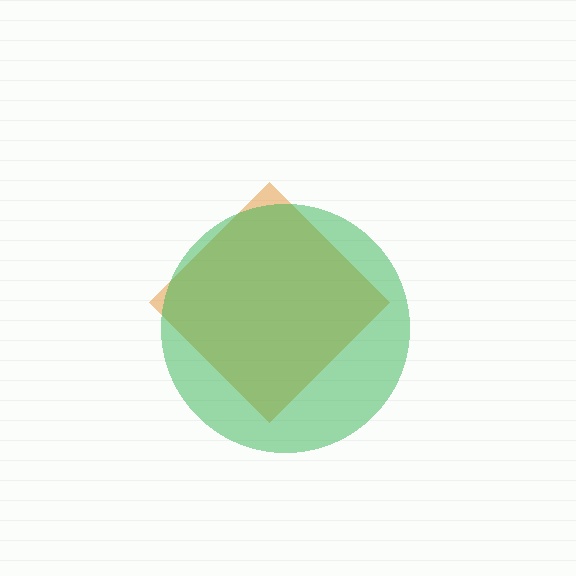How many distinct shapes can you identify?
There are 2 distinct shapes: an orange diamond, a green circle.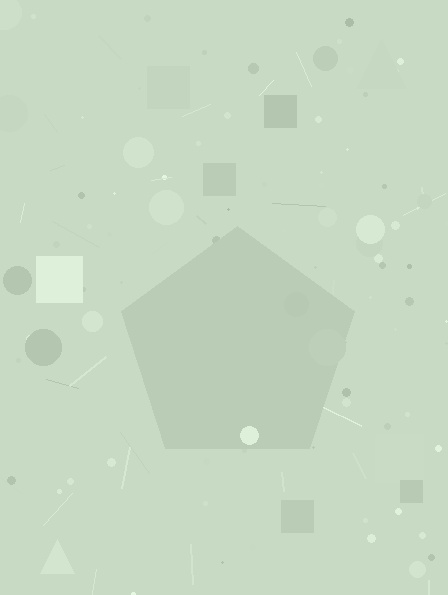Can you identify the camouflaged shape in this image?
The camouflaged shape is a pentagon.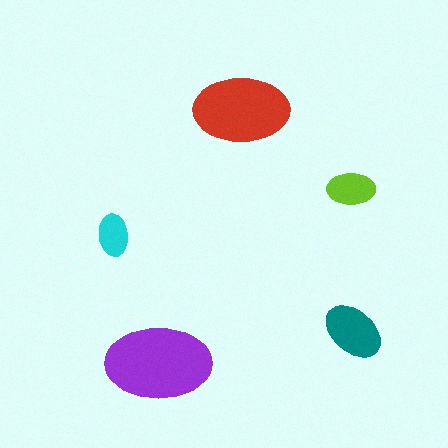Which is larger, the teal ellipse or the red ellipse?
The red one.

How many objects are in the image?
There are 5 objects in the image.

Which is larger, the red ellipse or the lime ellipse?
The red one.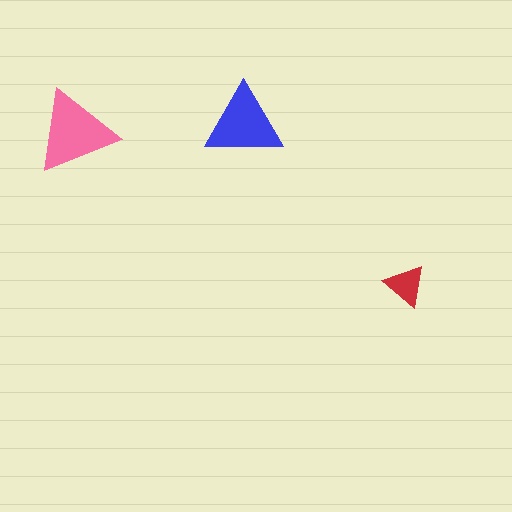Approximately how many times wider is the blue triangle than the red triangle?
About 2 times wider.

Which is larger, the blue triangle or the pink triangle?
The pink one.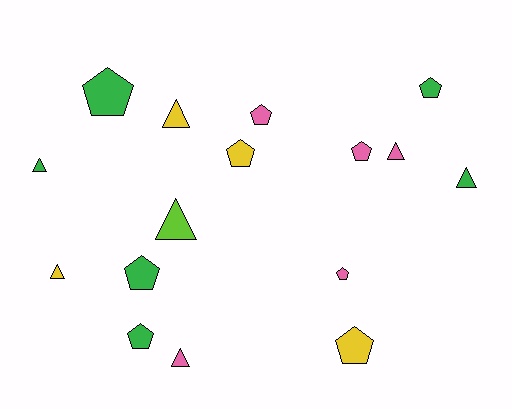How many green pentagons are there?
There are 4 green pentagons.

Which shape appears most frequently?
Pentagon, with 9 objects.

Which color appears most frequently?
Green, with 6 objects.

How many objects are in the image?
There are 16 objects.